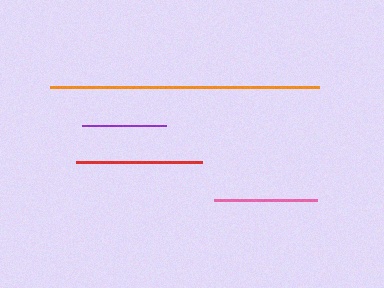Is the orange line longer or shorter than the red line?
The orange line is longer than the red line.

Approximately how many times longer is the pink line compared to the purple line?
The pink line is approximately 1.2 times the length of the purple line.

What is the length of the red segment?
The red segment is approximately 126 pixels long.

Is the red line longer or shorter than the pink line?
The red line is longer than the pink line.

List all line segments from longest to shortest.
From longest to shortest: orange, red, pink, purple.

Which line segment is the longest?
The orange line is the longest at approximately 269 pixels.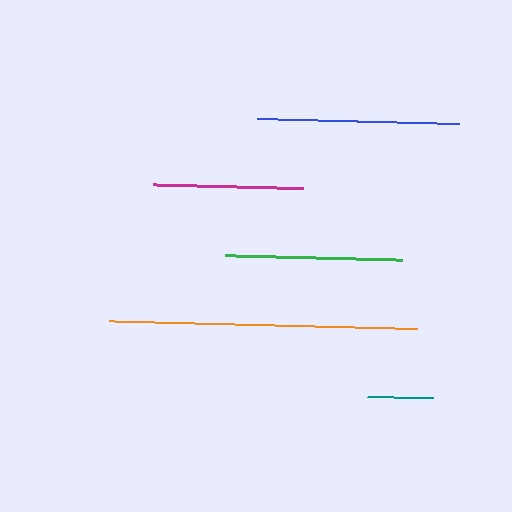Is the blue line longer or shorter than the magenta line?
The blue line is longer than the magenta line.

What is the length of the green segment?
The green segment is approximately 177 pixels long.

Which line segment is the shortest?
The teal line is the shortest at approximately 66 pixels.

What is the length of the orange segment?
The orange segment is approximately 308 pixels long.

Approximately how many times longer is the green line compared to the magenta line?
The green line is approximately 1.2 times the length of the magenta line.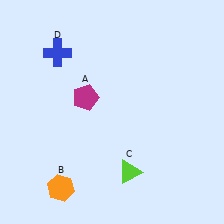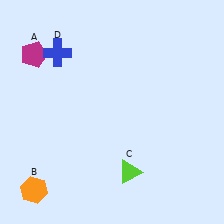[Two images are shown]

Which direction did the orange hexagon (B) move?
The orange hexagon (B) moved left.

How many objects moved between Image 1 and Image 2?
2 objects moved between the two images.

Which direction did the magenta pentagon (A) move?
The magenta pentagon (A) moved left.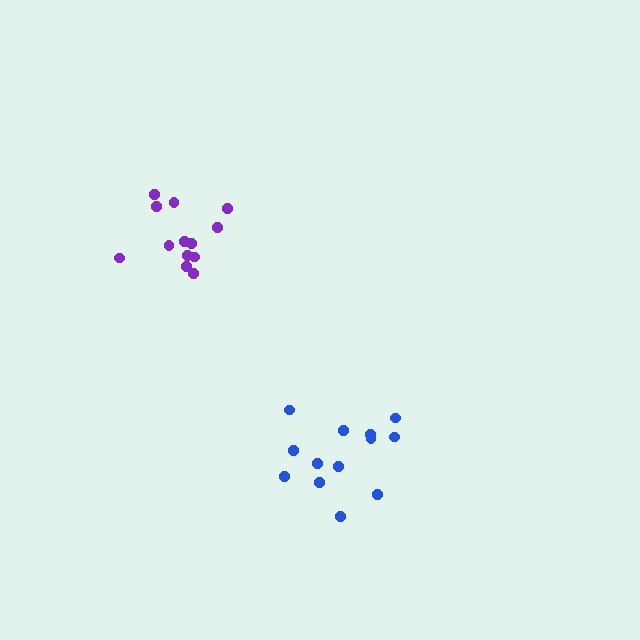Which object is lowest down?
The blue cluster is bottommost.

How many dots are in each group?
Group 1: 13 dots, Group 2: 13 dots (26 total).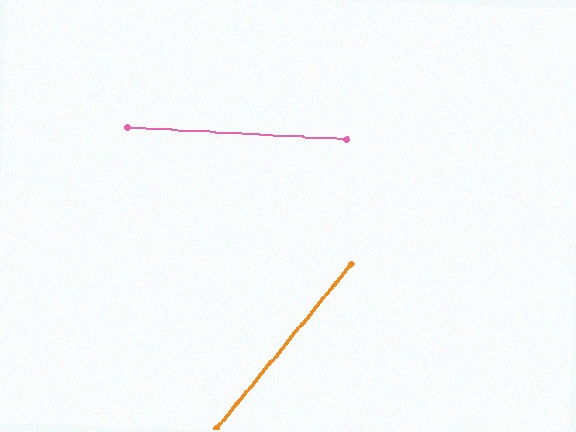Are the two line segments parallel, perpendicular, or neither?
Neither parallel nor perpendicular — they differ by about 54°.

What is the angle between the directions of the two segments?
Approximately 54 degrees.